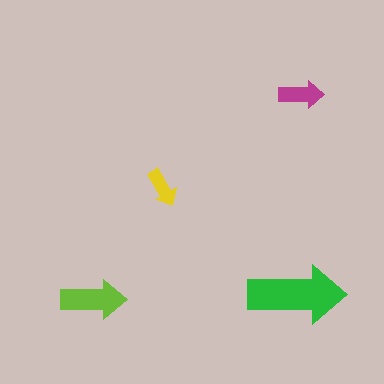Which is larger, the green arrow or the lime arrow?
The green one.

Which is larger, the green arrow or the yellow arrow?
The green one.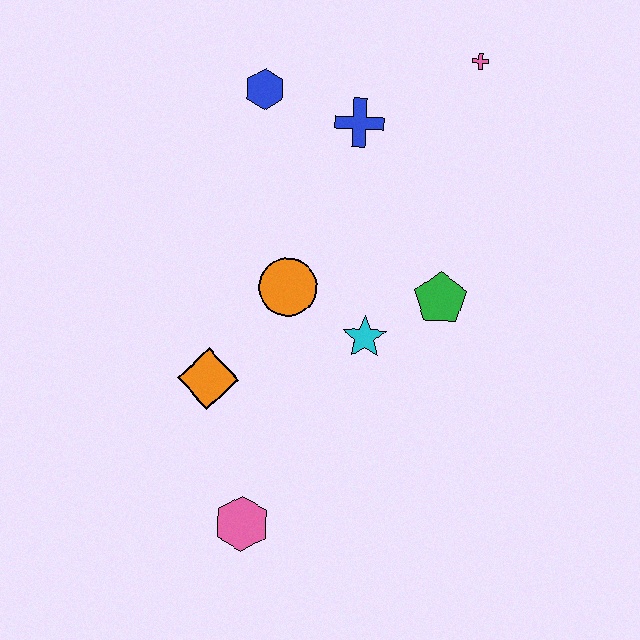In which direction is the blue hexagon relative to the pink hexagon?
The blue hexagon is above the pink hexagon.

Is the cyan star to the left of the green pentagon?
Yes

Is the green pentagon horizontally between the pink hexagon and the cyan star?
No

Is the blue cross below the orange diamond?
No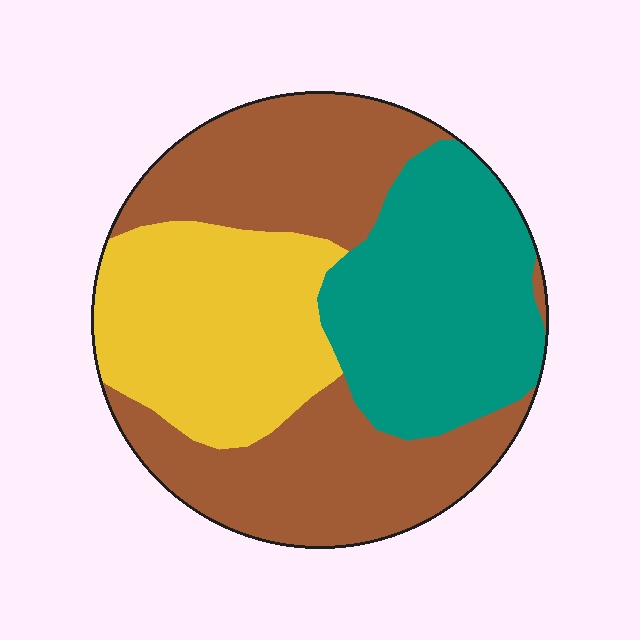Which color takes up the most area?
Brown, at roughly 45%.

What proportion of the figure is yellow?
Yellow covers 27% of the figure.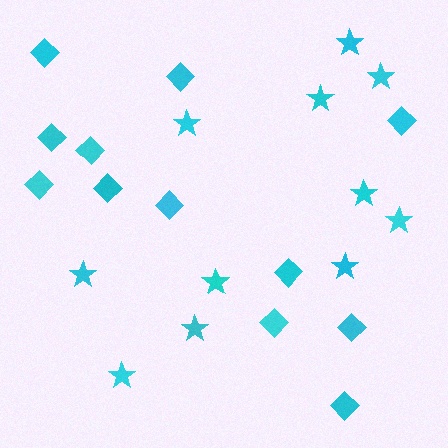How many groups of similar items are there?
There are 2 groups: one group of stars (11) and one group of diamonds (12).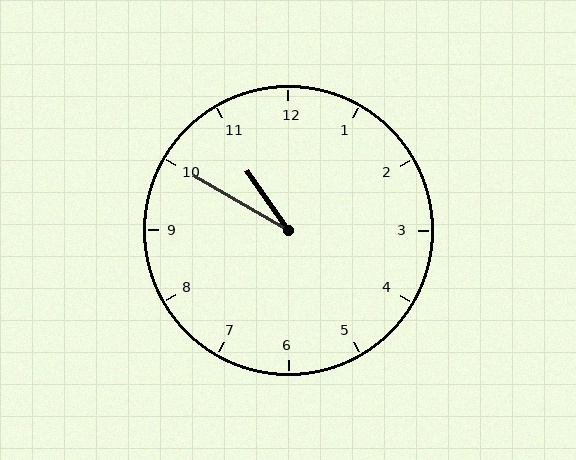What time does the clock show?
10:50.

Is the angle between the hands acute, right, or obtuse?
It is acute.